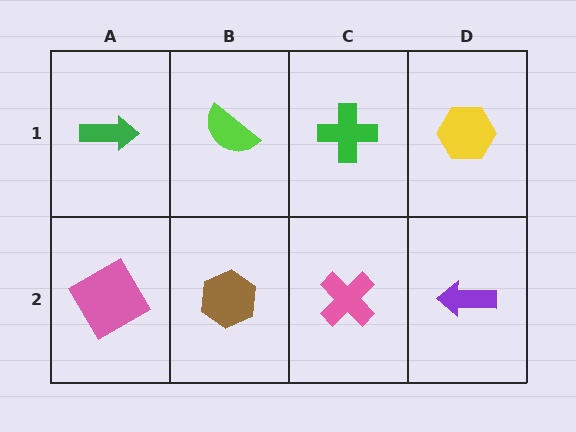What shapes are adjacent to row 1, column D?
A purple arrow (row 2, column D), a green cross (row 1, column C).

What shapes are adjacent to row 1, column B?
A brown hexagon (row 2, column B), a green arrow (row 1, column A), a green cross (row 1, column C).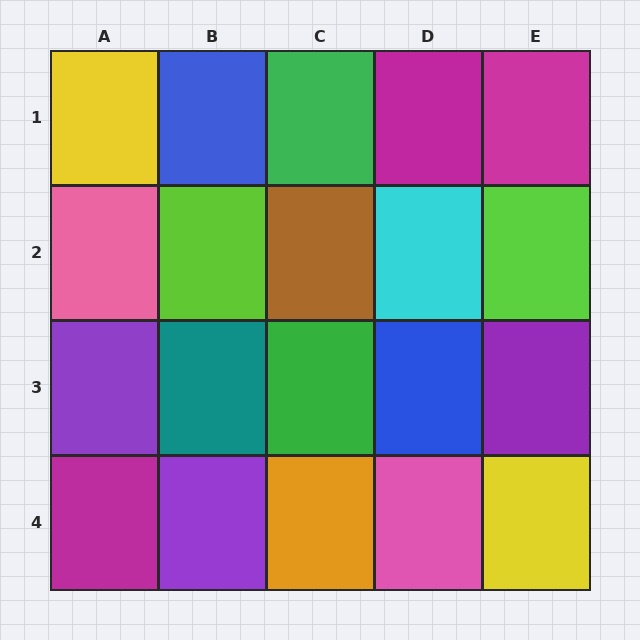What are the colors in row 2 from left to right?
Pink, lime, brown, cyan, lime.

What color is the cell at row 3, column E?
Purple.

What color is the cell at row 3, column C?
Green.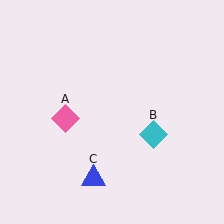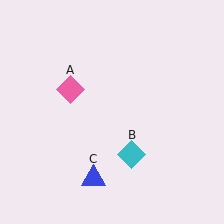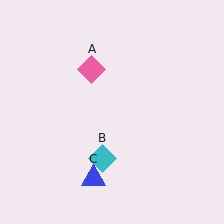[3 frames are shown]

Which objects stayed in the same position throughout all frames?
Blue triangle (object C) remained stationary.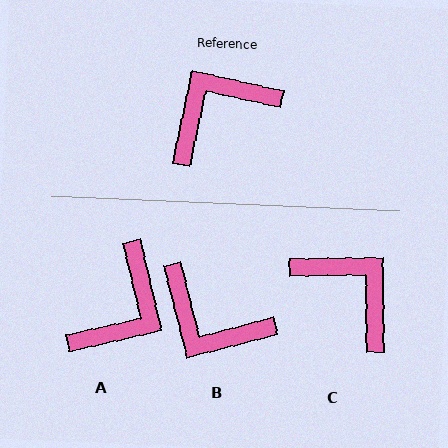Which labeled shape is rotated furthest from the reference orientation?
A, about 155 degrees away.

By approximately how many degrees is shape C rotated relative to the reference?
Approximately 77 degrees clockwise.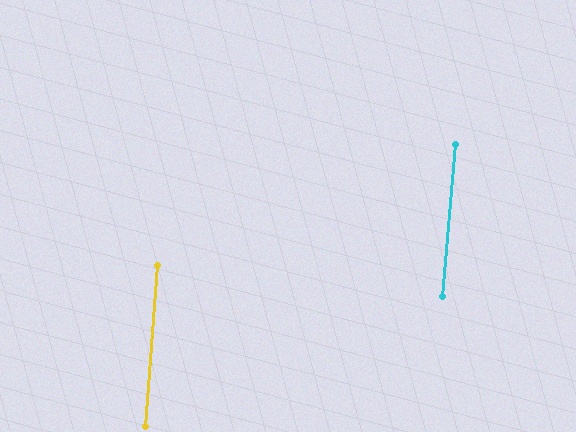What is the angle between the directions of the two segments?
Approximately 1 degree.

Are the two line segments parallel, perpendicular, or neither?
Parallel — their directions differ by only 0.6°.